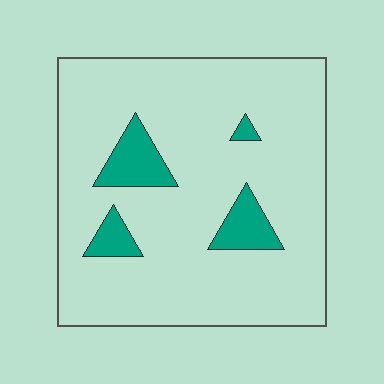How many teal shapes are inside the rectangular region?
4.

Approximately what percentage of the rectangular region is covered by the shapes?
Approximately 10%.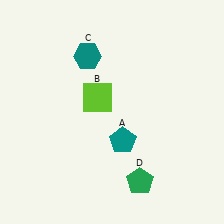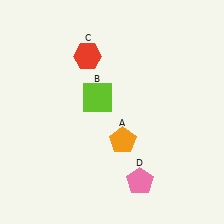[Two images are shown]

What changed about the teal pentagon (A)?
In Image 1, A is teal. In Image 2, it changed to orange.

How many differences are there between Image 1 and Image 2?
There are 3 differences between the two images.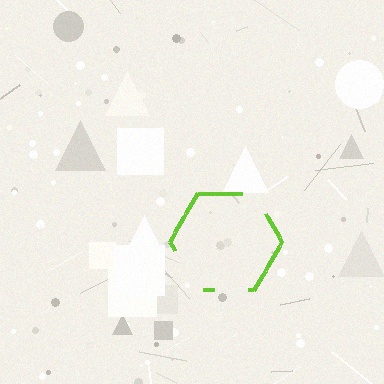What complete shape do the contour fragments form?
The contour fragments form a hexagon.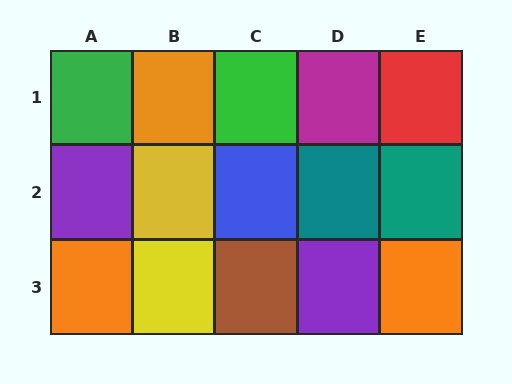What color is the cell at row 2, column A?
Purple.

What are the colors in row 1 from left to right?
Green, orange, green, magenta, red.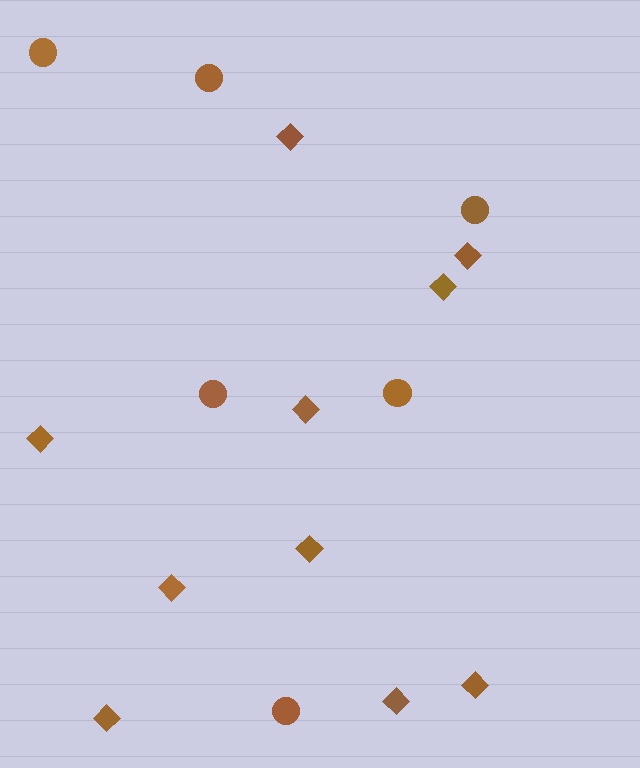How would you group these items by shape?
There are 2 groups: one group of diamonds (10) and one group of circles (6).